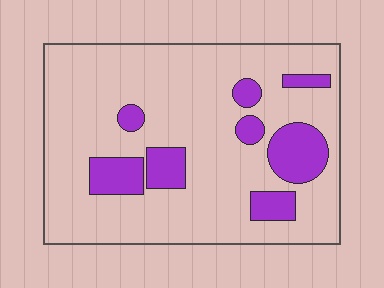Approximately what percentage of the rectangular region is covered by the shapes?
Approximately 20%.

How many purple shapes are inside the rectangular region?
8.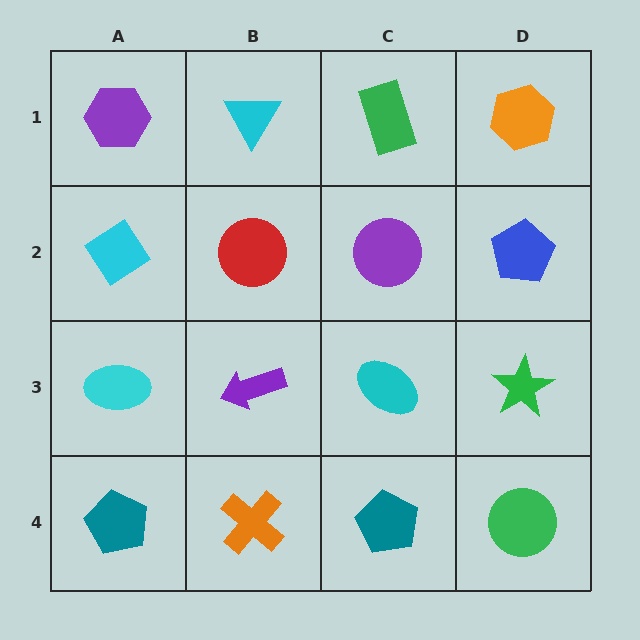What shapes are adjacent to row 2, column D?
An orange hexagon (row 1, column D), a green star (row 3, column D), a purple circle (row 2, column C).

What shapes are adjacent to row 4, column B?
A purple arrow (row 3, column B), a teal pentagon (row 4, column A), a teal pentagon (row 4, column C).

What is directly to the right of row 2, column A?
A red circle.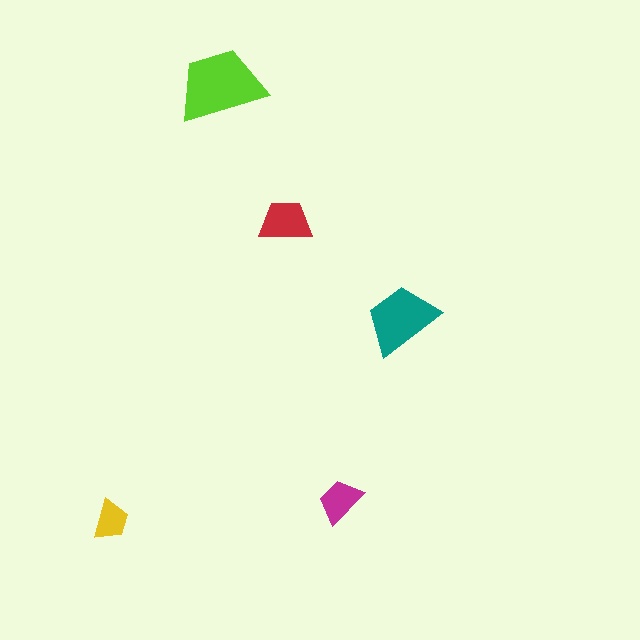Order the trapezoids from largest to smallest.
the lime one, the teal one, the red one, the magenta one, the yellow one.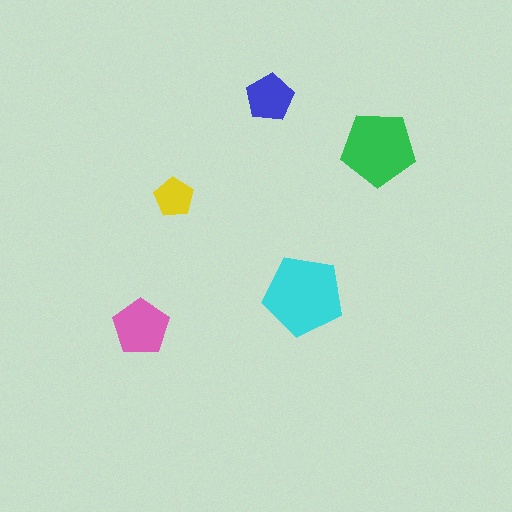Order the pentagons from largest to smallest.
the cyan one, the green one, the pink one, the blue one, the yellow one.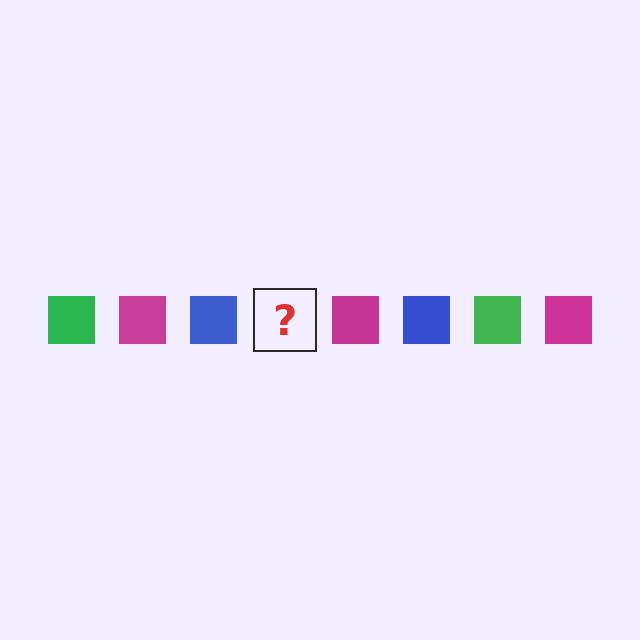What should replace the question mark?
The question mark should be replaced with a green square.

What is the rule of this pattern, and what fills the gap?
The rule is that the pattern cycles through green, magenta, blue squares. The gap should be filled with a green square.